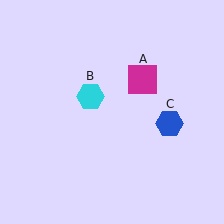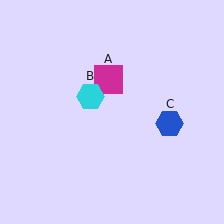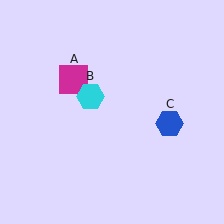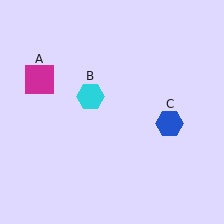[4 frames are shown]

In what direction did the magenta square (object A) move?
The magenta square (object A) moved left.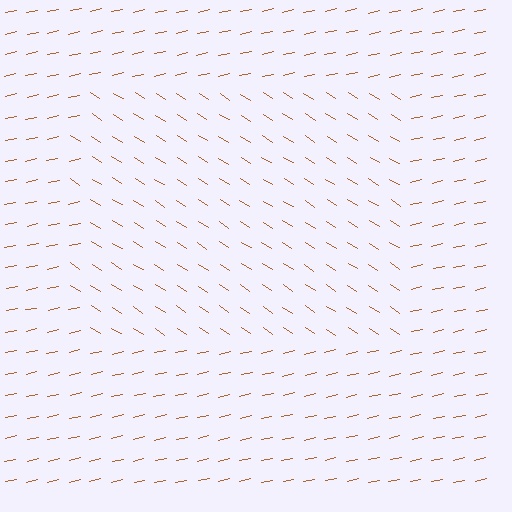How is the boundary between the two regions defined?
The boundary is defined purely by a change in line orientation (approximately 45 degrees difference). All lines are the same color and thickness.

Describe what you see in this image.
The image is filled with small brown line segments. A rectangle region in the image has lines oriented differently from the surrounding lines, creating a visible texture boundary.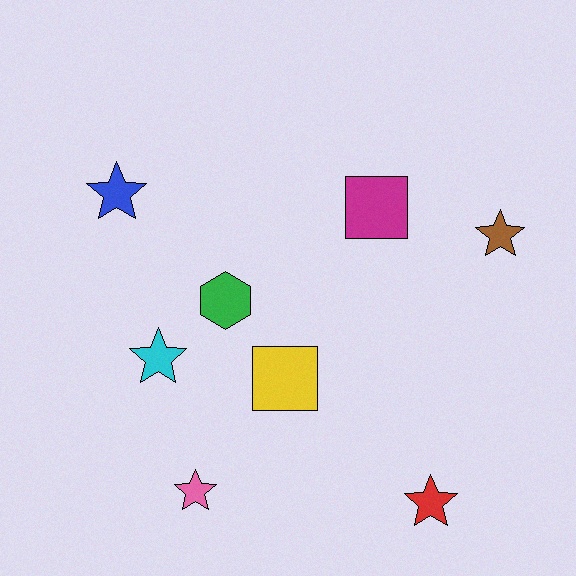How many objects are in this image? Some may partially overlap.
There are 8 objects.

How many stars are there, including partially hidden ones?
There are 5 stars.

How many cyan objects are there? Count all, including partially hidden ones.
There is 1 cyan object.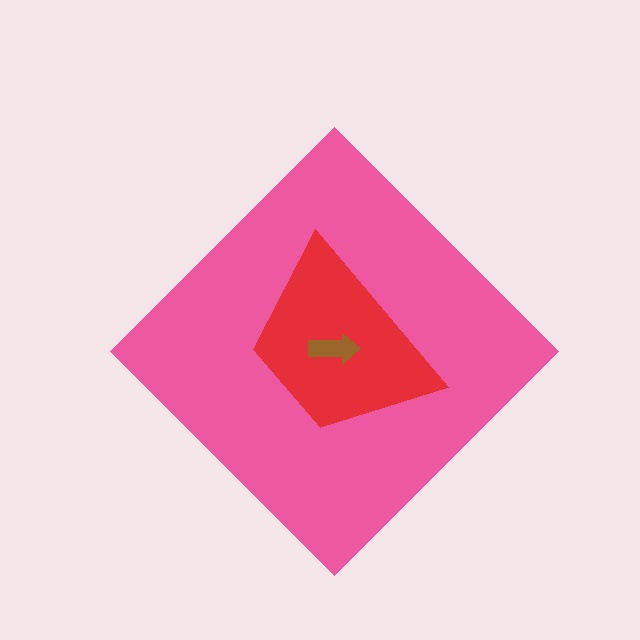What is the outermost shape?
The pink diamond.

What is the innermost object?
The brown arrow.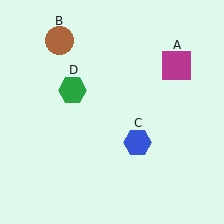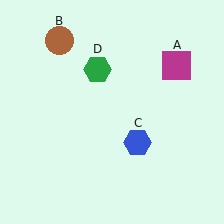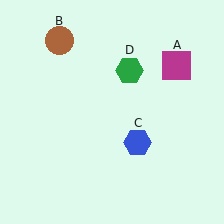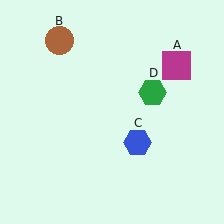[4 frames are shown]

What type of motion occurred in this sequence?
The green hexagon (object D) rotated clockwise around the center of the scene.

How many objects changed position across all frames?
1 object changed position: green hexagon (object D).